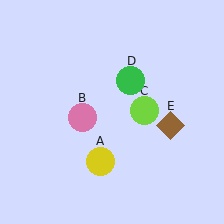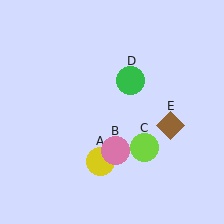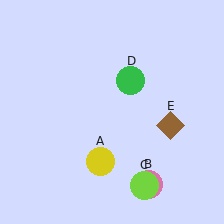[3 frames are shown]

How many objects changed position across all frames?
2 objects changed position: pink circle (object B), lime circle (object C).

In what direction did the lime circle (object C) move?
The lime circle (object C) moved down.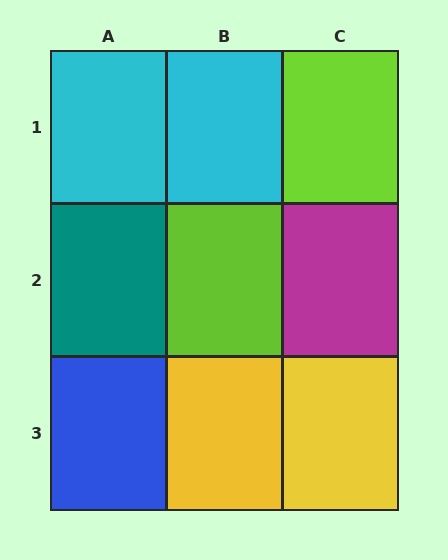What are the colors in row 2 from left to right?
Teal, lime, magenta.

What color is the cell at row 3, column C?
Yellow.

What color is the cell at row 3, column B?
Yellow.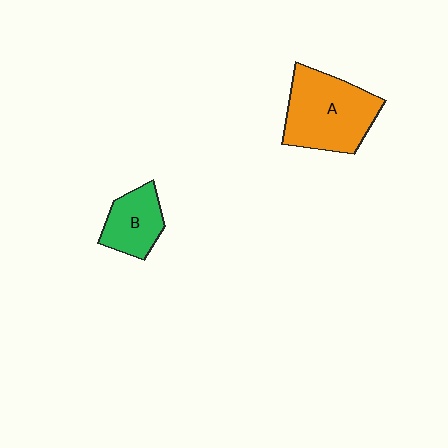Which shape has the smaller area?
Shape B (green).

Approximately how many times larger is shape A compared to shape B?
Approximately 1.8 times.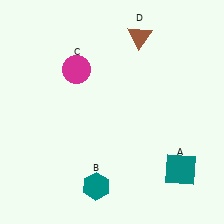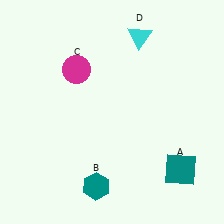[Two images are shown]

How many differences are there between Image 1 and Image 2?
There is 1 difference between the two images.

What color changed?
The triangle (D) changed from brown in Image 1 to cyan in Image 2.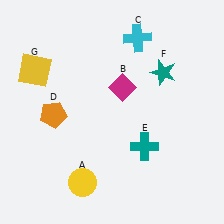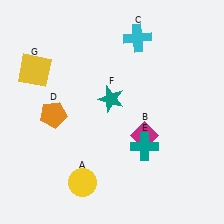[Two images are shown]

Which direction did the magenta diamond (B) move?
The magenta diamond (B) moved down.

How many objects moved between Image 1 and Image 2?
2 objects moved between the two images.